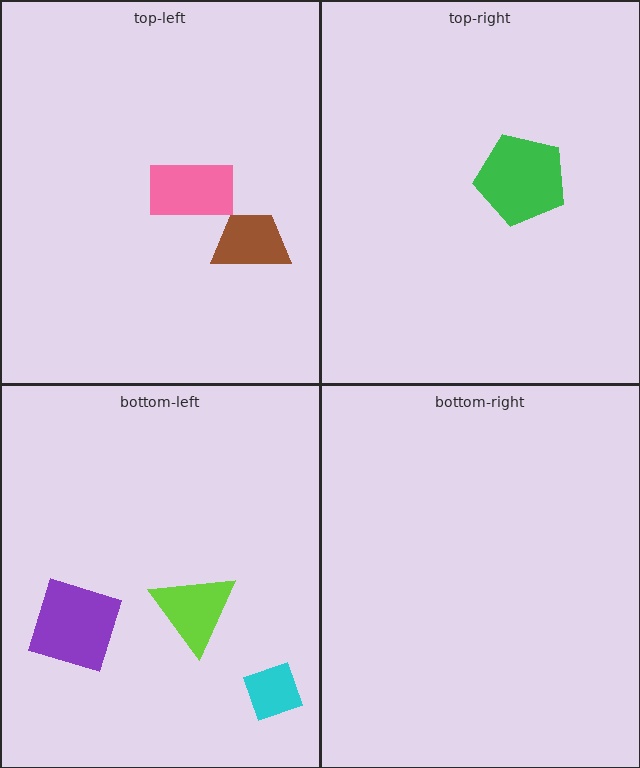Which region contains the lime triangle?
The bottom-left region.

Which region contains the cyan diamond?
The bottom-left region.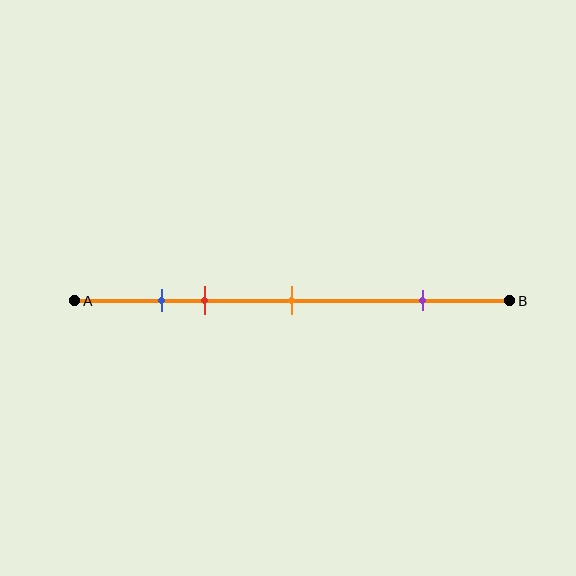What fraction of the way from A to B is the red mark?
The red mark is approximately 30% (0.3) of the way from A to B.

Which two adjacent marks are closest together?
The blue and red marks are the closest adjacent pair.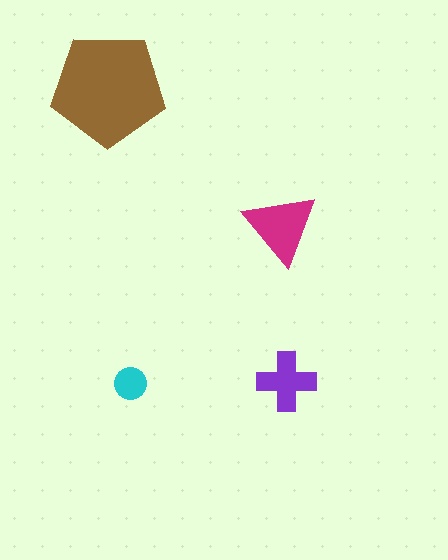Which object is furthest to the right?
The purple cross is rightmost.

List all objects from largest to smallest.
The brown pentagon, the magenta triangle, the purple cross, the cyan circle.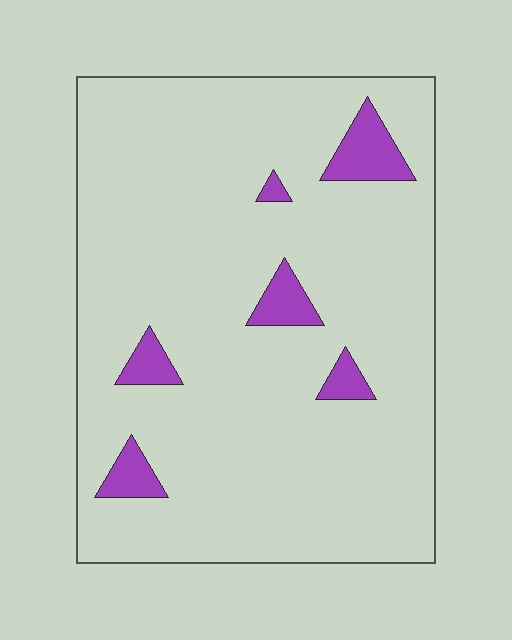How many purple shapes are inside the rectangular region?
6.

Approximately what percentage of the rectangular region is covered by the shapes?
Approximately 10%.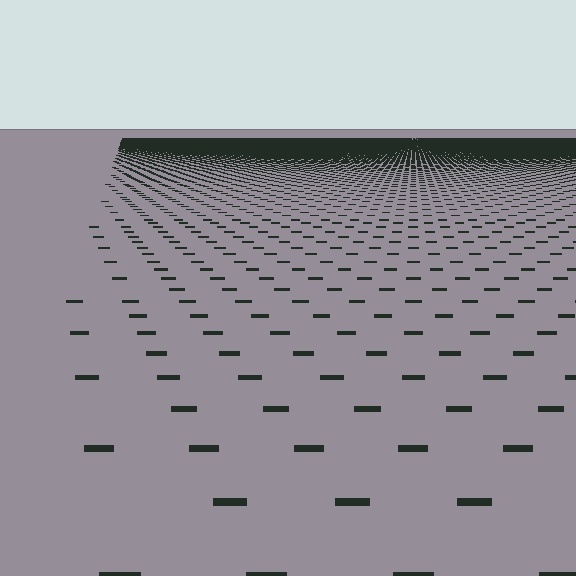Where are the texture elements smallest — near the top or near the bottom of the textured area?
Near the top.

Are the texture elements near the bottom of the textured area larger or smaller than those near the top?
Larger. Near the bottom, elements are closer to the viewer and appear at a bigger on-screen size.